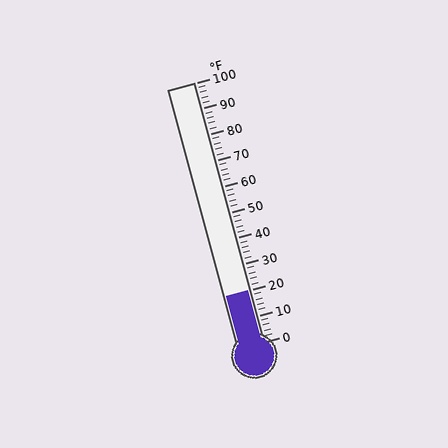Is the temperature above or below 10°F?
The temperature is above 10°F.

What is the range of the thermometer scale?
The thermometer scale ranges from 0°F to 100°F.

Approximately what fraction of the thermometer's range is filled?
The thermometer is filled to approximately 20% of its range.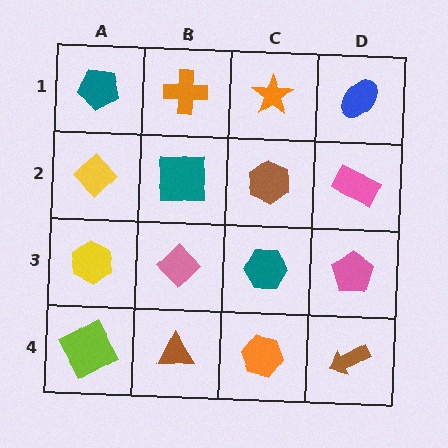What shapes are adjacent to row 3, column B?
A teal square (row 2, column B), a brown triangle (row 4, column B), a yellow hexagon (row 3, column A), a teal hexagon (row 3, column C).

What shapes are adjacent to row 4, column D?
A pink pentagon (row 3, column D), an orange hexagon (row 4, column C).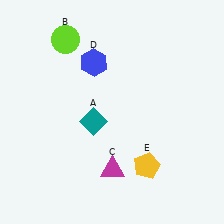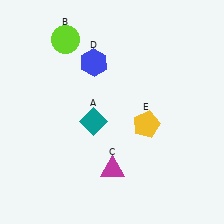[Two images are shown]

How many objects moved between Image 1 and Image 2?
1 object moved between the two images.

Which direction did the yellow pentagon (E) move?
The yellow pentagon (E) moved up.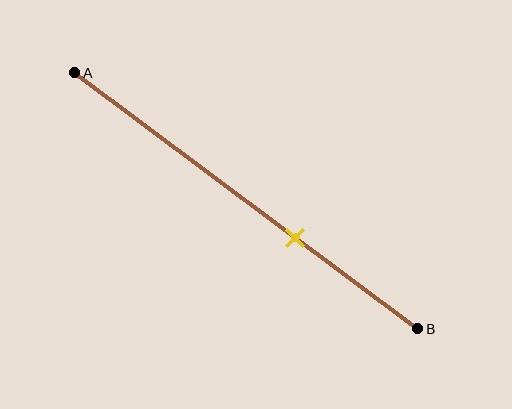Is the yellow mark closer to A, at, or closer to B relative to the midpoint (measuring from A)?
The yellow mark is closer to point B than the midpoint of segment AB.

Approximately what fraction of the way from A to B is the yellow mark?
The yellow mark is approximately 65% of the way from A to B.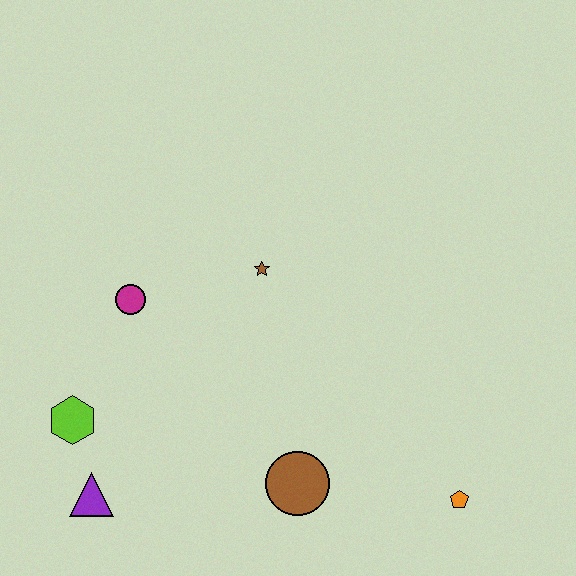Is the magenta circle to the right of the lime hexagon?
Yes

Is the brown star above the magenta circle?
Yes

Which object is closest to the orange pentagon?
The brown circle is closest to the orange pentagon.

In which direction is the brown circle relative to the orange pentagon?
The brown circle is to the left of the orange pentagon.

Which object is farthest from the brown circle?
The magenta circle is farthest from the brown circle.